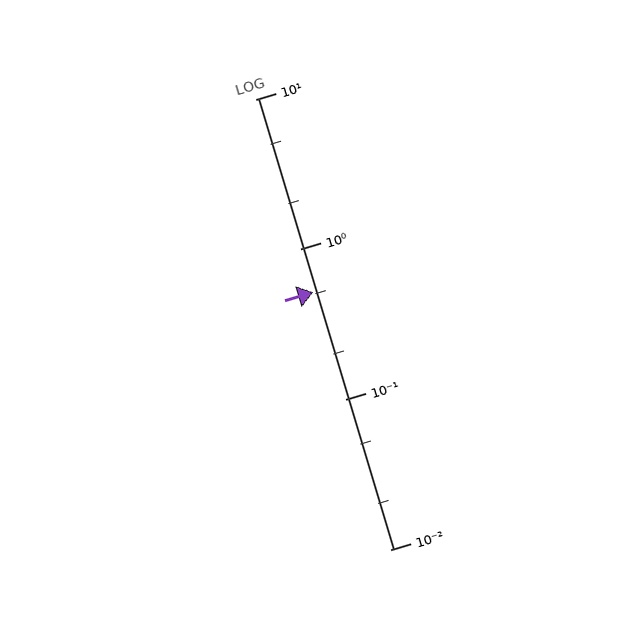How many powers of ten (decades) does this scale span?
The scale spans 3 decades, from 0.01 to 10.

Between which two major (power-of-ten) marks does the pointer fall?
The pointer is between 0.1 and 1.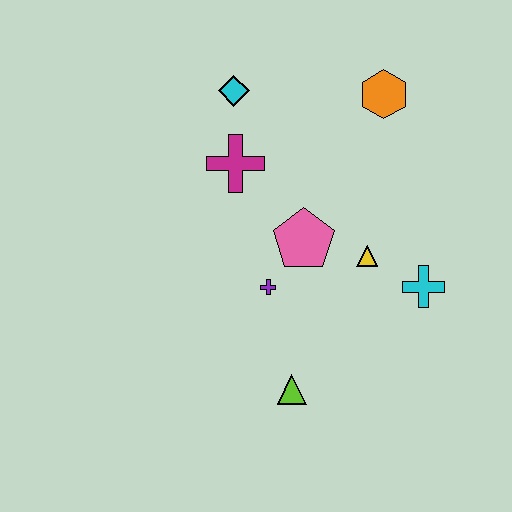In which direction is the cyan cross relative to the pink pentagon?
The cyan cross is to the right of the pink pentagon.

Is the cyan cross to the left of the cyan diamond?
No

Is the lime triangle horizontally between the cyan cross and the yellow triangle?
No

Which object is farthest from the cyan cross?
The cyan diamond is farthest from the cyan cross.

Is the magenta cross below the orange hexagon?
Yes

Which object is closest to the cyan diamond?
The magenta cross is closest to the cyan diamond.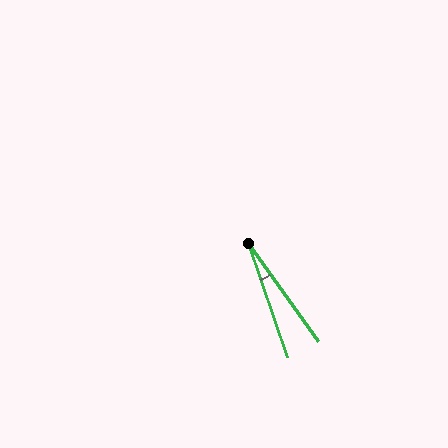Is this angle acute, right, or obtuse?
It is acute.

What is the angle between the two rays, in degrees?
Approximately 17 degrees.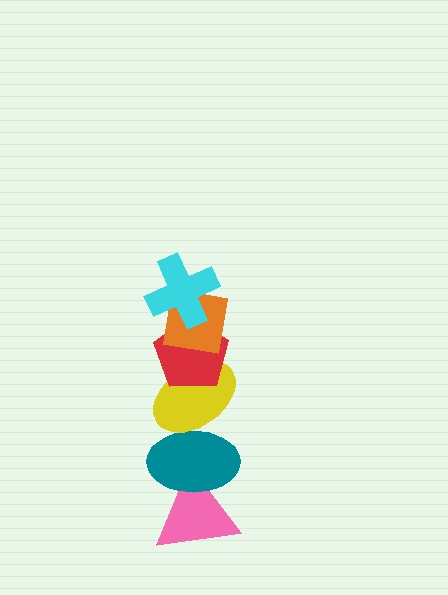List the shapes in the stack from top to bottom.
From top to bottom: the cyan cross, the orange square, the red pentagon, the yellow ellipse, the teal ellipse, the pink triangle.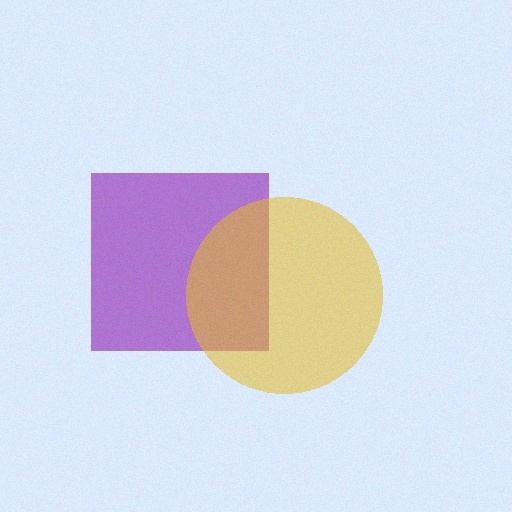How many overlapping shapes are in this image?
There are 2 overlapping shapes in the image.